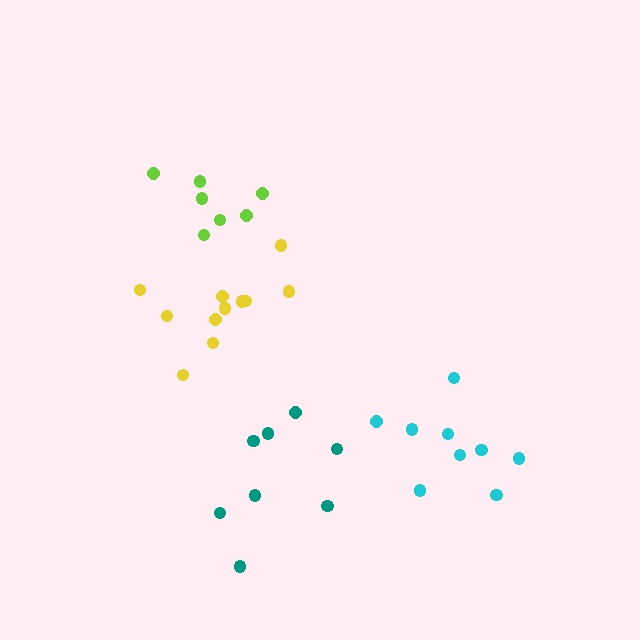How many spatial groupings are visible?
There are 4 spatial groupings.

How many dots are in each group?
Group 1: 7 dots, Group 2: 8 dots, Group 3: 9 dots, Group 4: 11 dots (35 total).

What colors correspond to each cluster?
The clusters are colored: lime, teal, cyan, yellow.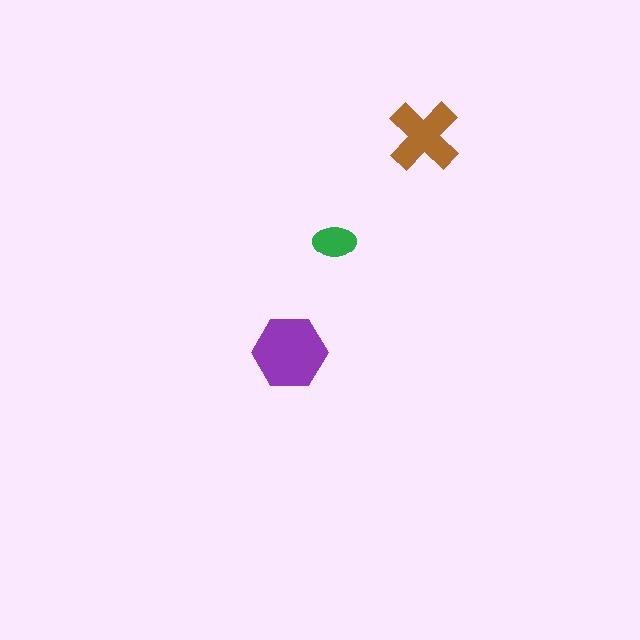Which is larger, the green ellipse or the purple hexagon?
The purple hexagon.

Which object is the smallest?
The green ellipse.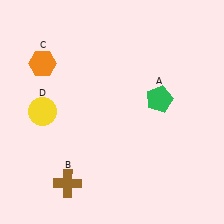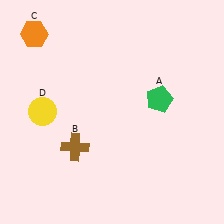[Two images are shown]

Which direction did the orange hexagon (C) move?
The orange hexagon (C) moved up.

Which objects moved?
The objects that moved are: the brown cross (B), the orange hexagon (C).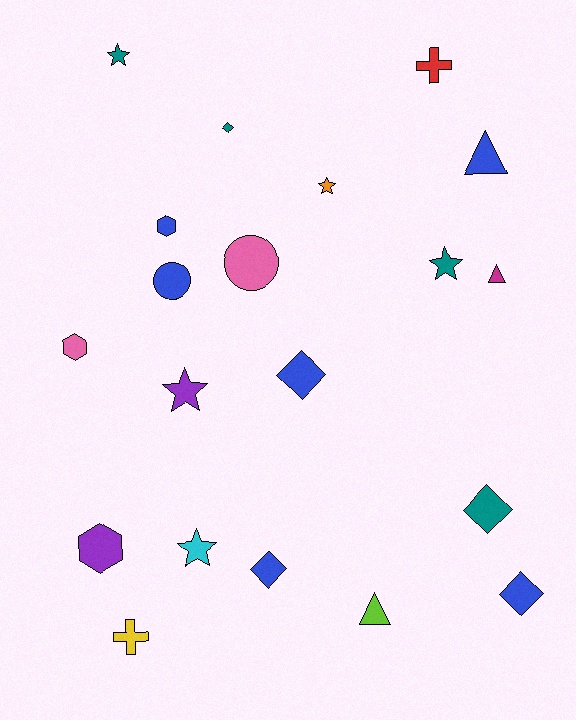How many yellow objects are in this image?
There is 1 yellow object.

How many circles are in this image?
There are 2 circles.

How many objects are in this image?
There are 20 objects.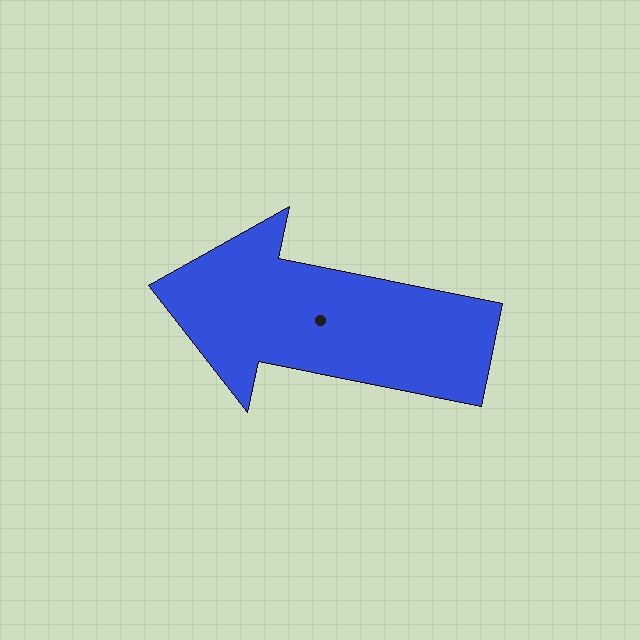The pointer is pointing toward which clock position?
Roughly 9 o'clock.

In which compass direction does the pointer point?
West.